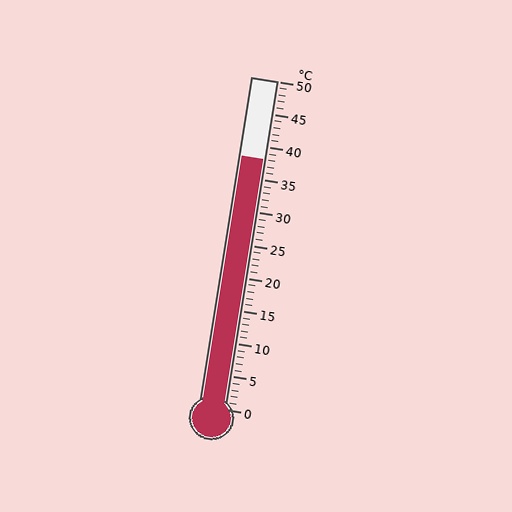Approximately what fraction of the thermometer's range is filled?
The thermometer is filled to approximately 75% of its range.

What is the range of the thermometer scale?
The thermometer scale ranges from 0°C to 50°C.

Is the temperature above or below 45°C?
The temperature is below 45°C.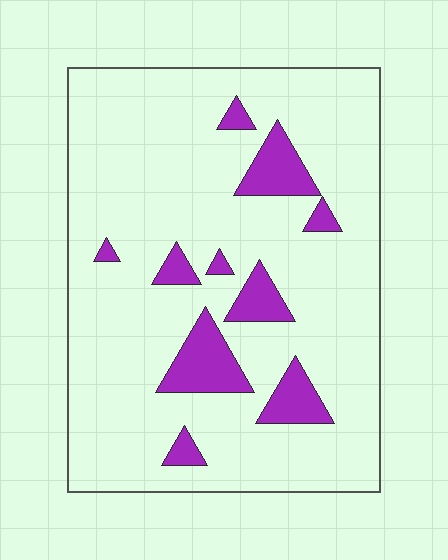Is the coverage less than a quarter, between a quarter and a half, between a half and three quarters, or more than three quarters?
Less than a quarter.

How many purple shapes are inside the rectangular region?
10.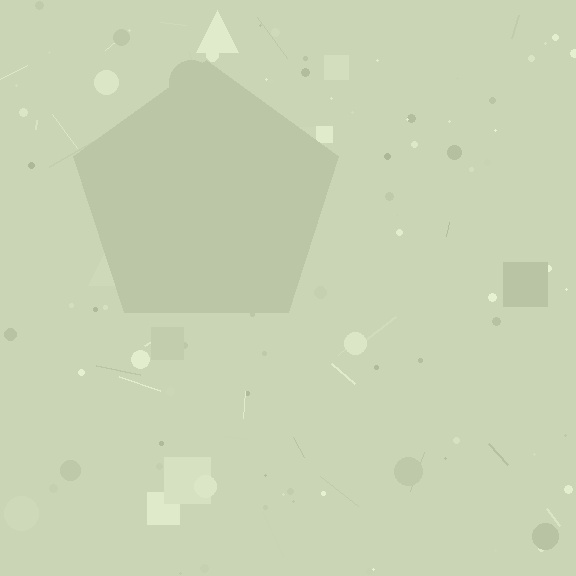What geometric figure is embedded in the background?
A pentagon is embedded in the background.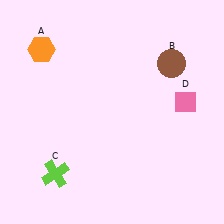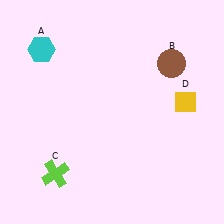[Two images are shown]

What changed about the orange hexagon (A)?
In Image 1, A is orange. In Image 2, it changed to cyan.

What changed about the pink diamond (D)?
In Image 1, D is pink. In Image 2, it changed to yellow.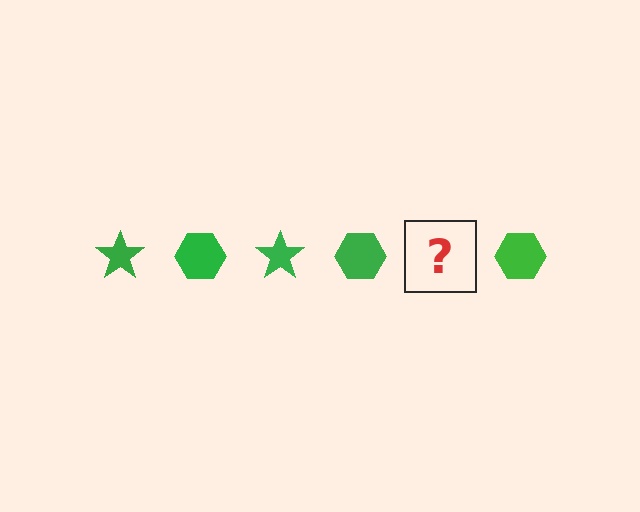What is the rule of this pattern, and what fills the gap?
The rule is that the pattern cycles through star, hexagon shapes in green. The gap should be filled with a green star.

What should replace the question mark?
The question mark should be replaced with a green star.